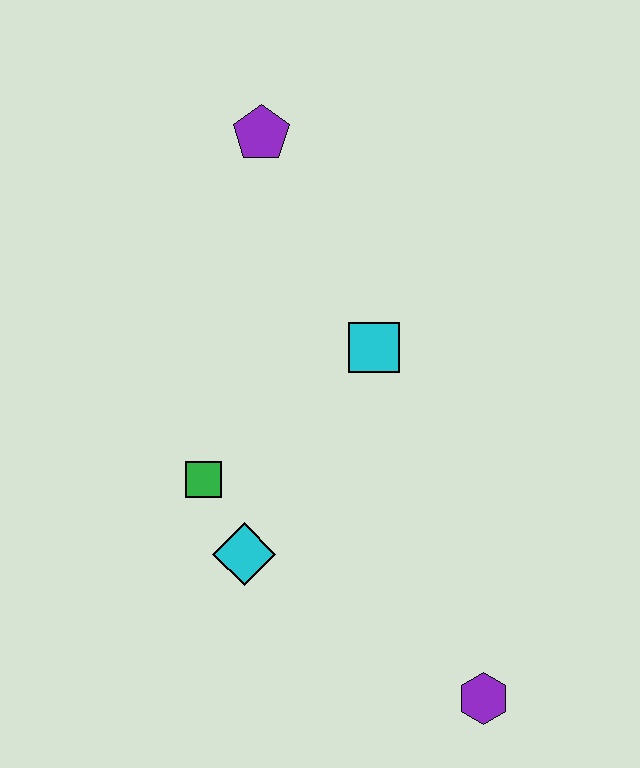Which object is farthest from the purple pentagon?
The purple hexagon is farthest from the purple pentagon.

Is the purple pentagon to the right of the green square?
Yes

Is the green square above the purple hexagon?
Yes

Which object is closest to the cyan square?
The green square is closest to the cyan square.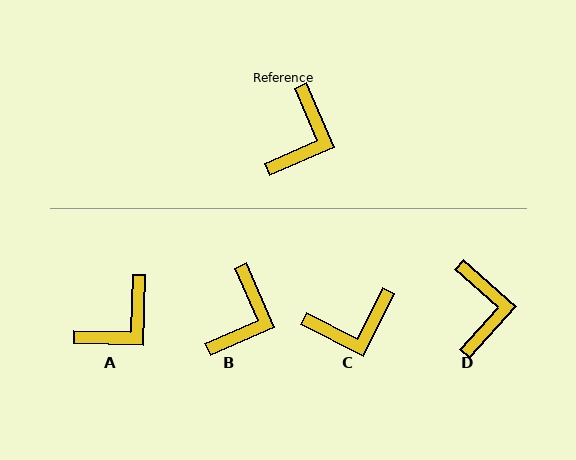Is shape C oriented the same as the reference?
No, it is off by about 50 degrees.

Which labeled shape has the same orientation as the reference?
B.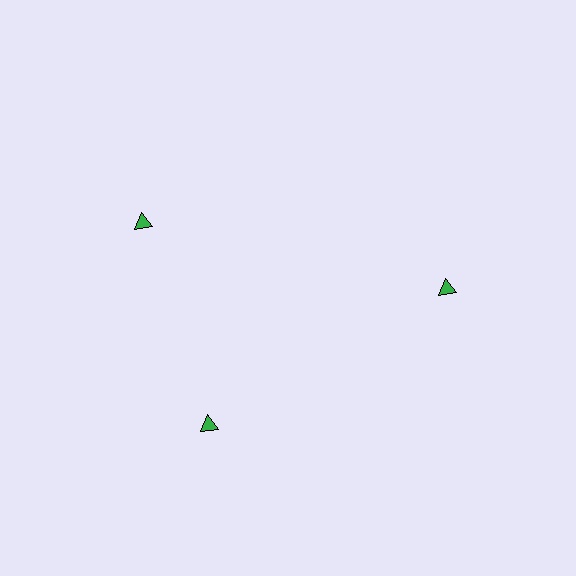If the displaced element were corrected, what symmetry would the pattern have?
It would have 3-fold rotational symmetry — the pattern would map onto itself every 120 degrees.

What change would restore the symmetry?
The symmetry would be restored by rotating it back into even spacing with its neighbors so that all 3 triangles sit at equal angles and equal distance from the center.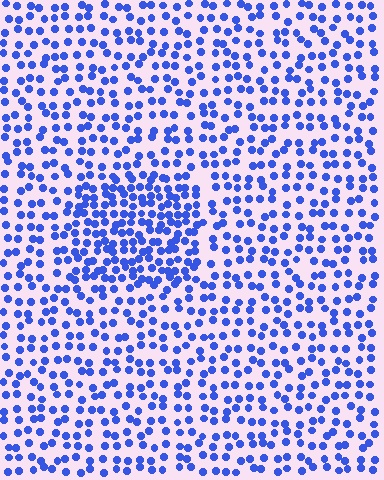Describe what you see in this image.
The image contains small blue elements arranged at two different densities. A rectangle-shaped region is visible where the elements are more densely packed than the surrounding area.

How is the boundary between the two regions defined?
The boundary is defined by a change in element density (approximately 1.8x ratio). All elements are the same color, size, and shape.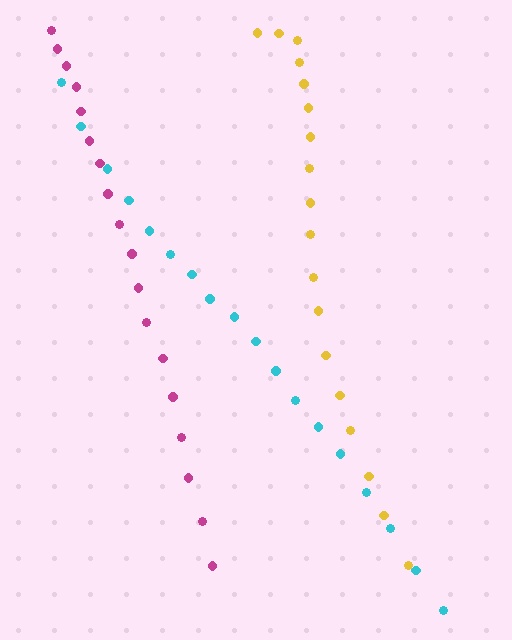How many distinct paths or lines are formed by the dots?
There are 3 distinct paths.